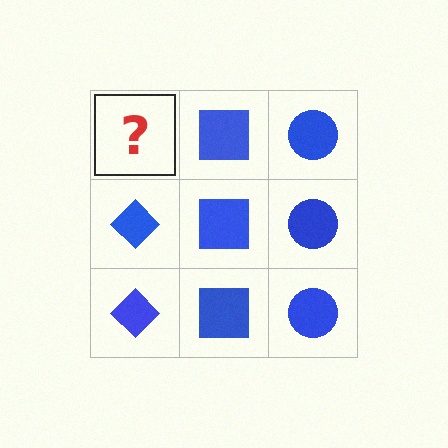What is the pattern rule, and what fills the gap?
The rule is that each column has a consistent shape. The gap should be filled with a blue diamond.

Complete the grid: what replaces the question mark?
The question mark should be replaced with a blue diamond.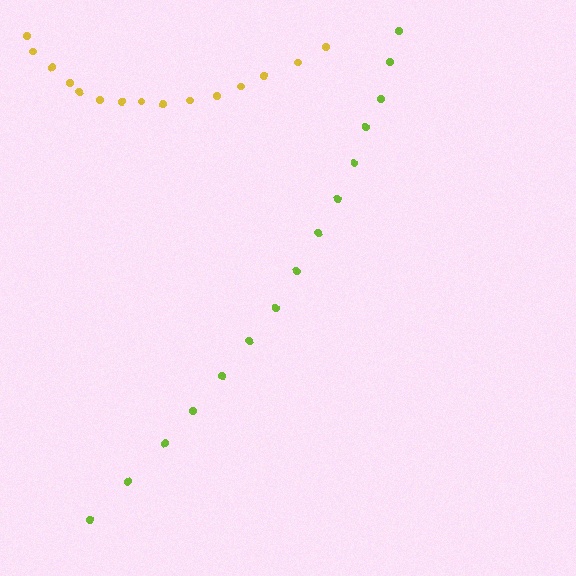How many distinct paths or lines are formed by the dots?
There are 2 distinct paths.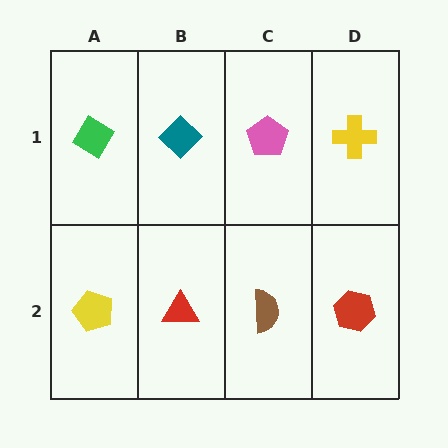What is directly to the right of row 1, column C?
A yellow cross.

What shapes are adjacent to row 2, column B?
A teal diamond (row 1, column B), a yellow pentagon (row 2, column A), a brown semicircle (row 2, column C).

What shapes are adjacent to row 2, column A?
A green diamond (row 1, column A), a red triangle (row 2, column B).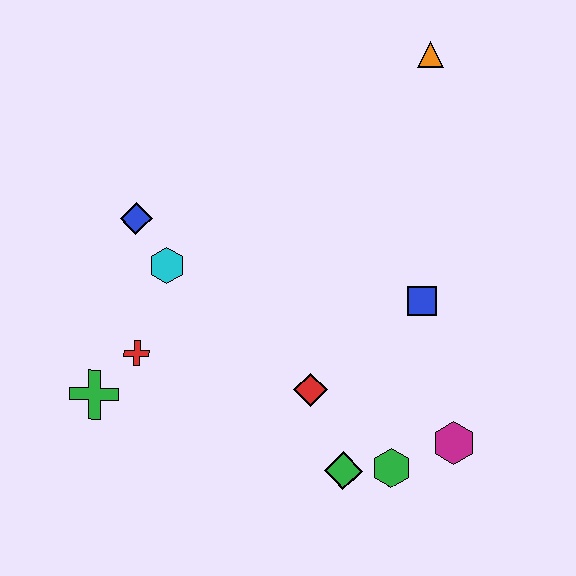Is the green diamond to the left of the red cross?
No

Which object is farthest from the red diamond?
The orange triangle is farthest from the red diamond.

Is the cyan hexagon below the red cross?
No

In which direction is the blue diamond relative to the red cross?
The blue diamond is above the red cross.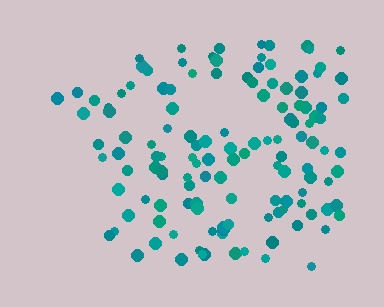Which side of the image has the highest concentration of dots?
The right.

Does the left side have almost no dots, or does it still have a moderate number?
Still a moderate number, just noticeably fewer than the right.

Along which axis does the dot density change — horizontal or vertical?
Horizontal.